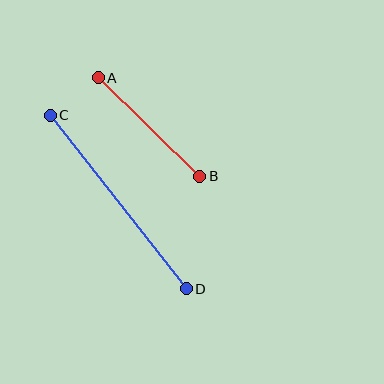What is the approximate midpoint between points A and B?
The midpoint is at approximately (149, 127) pixels.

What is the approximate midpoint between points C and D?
The midpoint is at approximately (118, 202) pixels.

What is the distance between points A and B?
The distance is approximately 141 pixels.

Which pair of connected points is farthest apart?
Points C and D are farthest apart.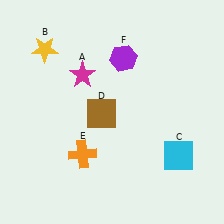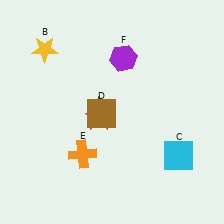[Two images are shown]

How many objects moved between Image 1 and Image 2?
1 object moved between the two images.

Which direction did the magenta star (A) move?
The magenta star (A) moved down.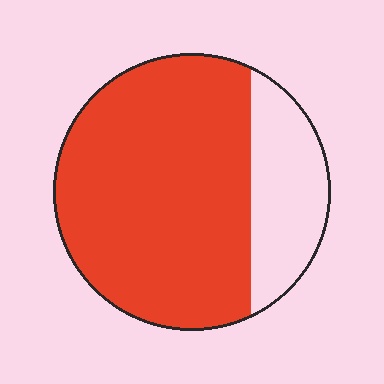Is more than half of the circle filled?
Yes.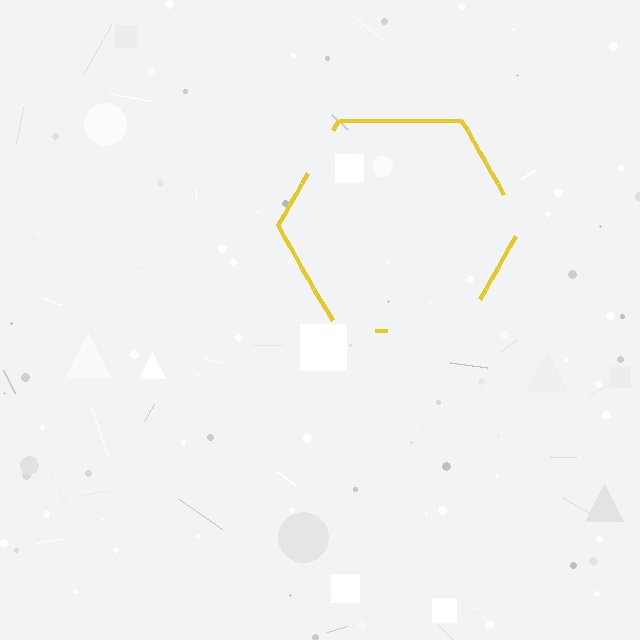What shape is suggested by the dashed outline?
The dashed outline suggests a hexagon.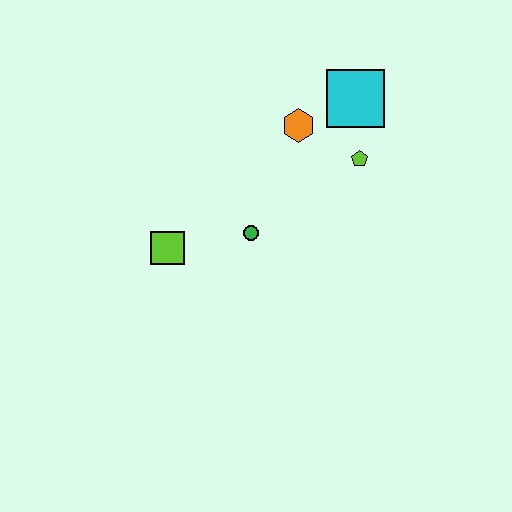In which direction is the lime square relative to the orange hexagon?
The lime square is to the left of the orange hexagon.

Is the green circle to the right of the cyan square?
No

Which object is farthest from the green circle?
The cyan square is farthest from the green circle.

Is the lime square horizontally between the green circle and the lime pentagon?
No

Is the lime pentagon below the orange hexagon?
Yes